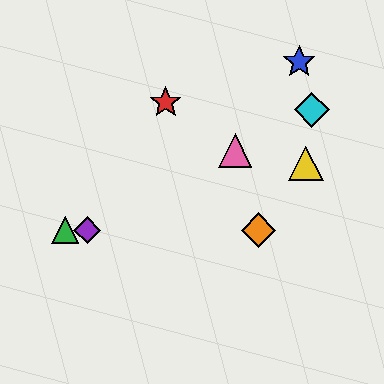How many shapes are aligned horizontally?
3 shapes (the green triangle, the purple diamond, the orange diamond) are aligned horizontally.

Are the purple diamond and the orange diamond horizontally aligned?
Yes, both are at y≈230.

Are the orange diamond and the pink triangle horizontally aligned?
No, the orange diamond is at y≈230 and the pink triangle is at y≈150.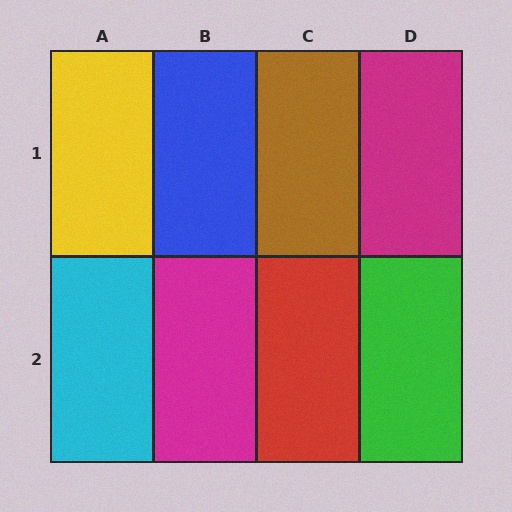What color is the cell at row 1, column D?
Magenta.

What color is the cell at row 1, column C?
Brown.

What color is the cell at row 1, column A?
Yellow.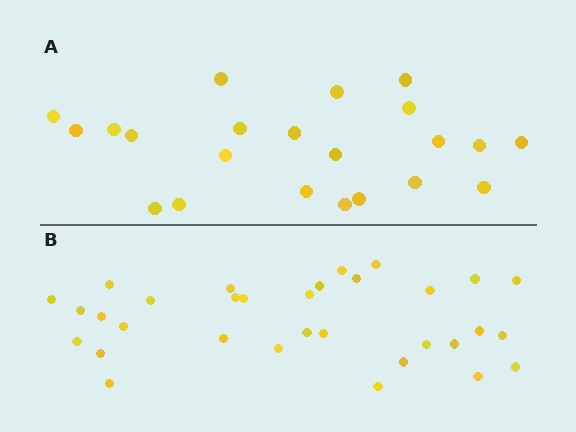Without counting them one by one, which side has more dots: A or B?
Region B (the bottom region) has more dots.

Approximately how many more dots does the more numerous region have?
Region B has roughly 10 or so more dots than region A.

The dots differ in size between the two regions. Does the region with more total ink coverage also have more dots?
No. Region A has more total ink coverage because its dots are larger, but region B actually contains more individual dots. Total area can be misleading — the number of items is what matters here.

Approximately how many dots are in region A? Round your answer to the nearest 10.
About 20 dots. (The exact count is 22, which rounds to 20.)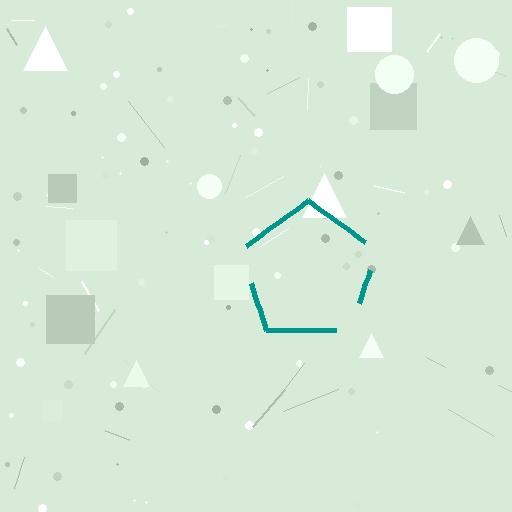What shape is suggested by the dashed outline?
The dashed outline suggests a pentagon.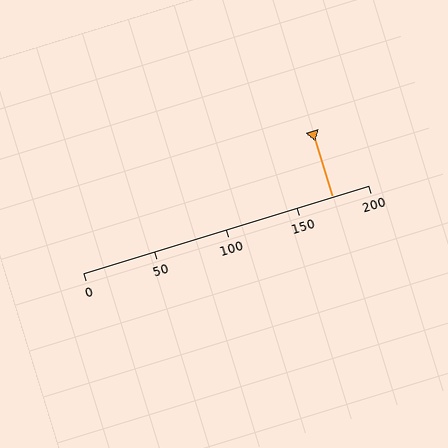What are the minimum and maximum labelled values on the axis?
The axis runs from 0 to 200.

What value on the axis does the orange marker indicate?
The marker indicates approximately 175.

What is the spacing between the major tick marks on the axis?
The major ticks are spaced 50 apart.